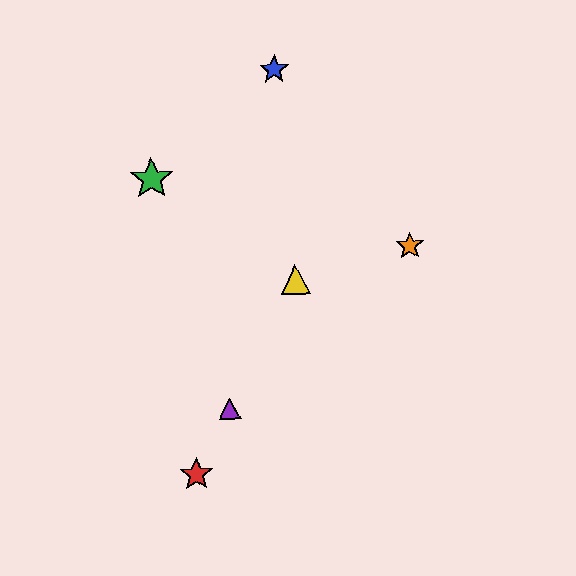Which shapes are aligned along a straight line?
The red star, the yellow triangle, the purple triangle are aligned along a straight line.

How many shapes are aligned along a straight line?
3 shapes (the red star, the yellow triangle, the purple triangle) are aligned along a straight line.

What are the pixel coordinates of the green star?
The green star is at (152, 179).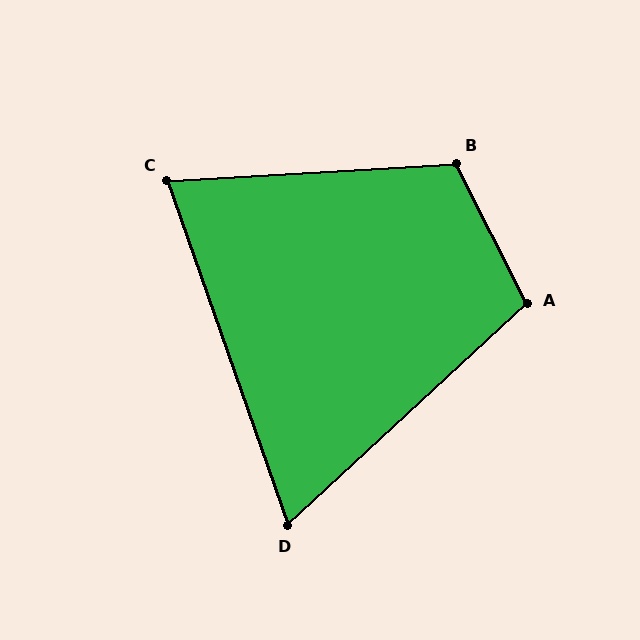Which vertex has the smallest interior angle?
D, at approximately 67 degrees.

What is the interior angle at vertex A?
Approximately 106 degrees (obtuse).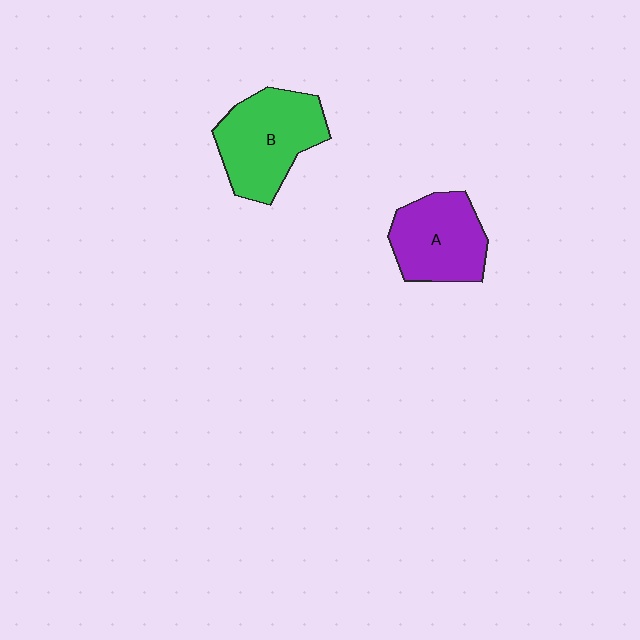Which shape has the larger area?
Shape B (green).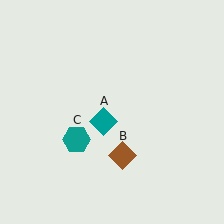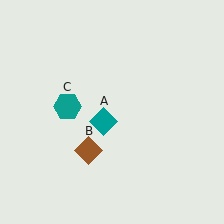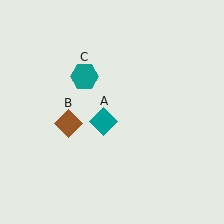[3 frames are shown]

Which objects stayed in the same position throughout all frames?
Teal diamond (object A) remained stationary.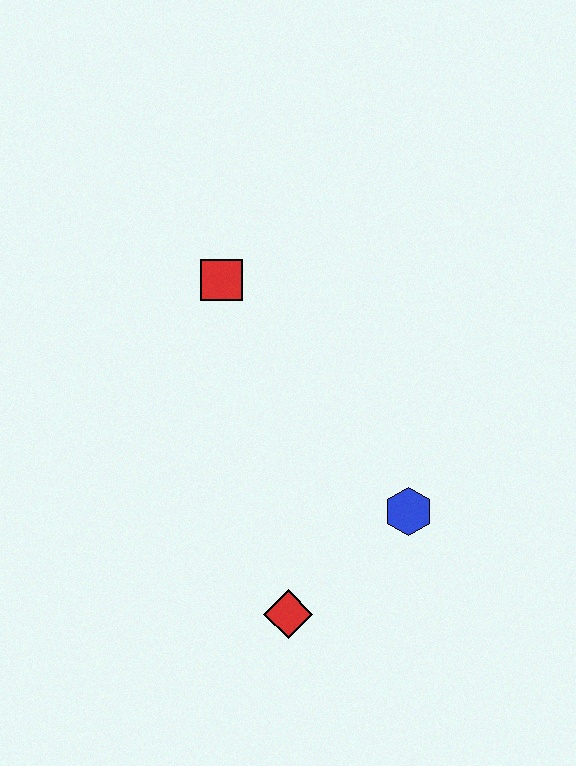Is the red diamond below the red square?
Yes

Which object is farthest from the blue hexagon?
The red square is farthest from the blue hexagon.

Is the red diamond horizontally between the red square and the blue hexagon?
Yes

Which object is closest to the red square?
The blue hexagon is closest to the red square.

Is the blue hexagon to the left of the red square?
No